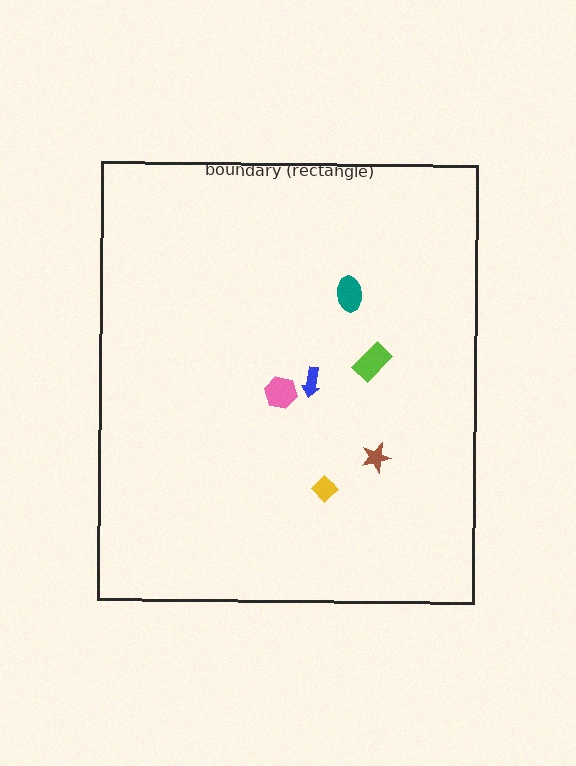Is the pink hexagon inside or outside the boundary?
Inside.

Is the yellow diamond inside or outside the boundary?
Inside.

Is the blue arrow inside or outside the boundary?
Inside.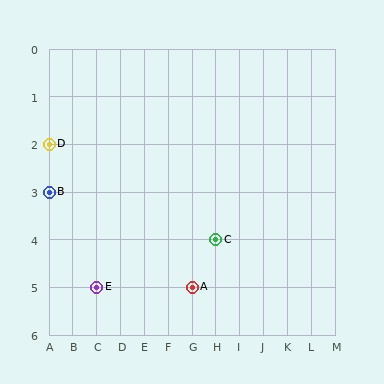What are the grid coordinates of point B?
Point B is at grid coordinates (A, 3).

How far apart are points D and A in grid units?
Points D and A are 6 columns and 3 rows apart (about 6.7 grid units diagonally).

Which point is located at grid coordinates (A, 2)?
Point D is at (A, 2).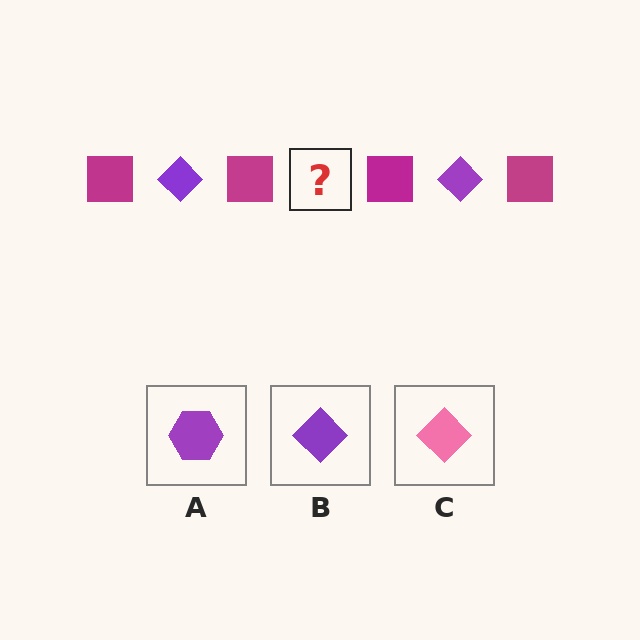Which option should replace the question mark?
Option B.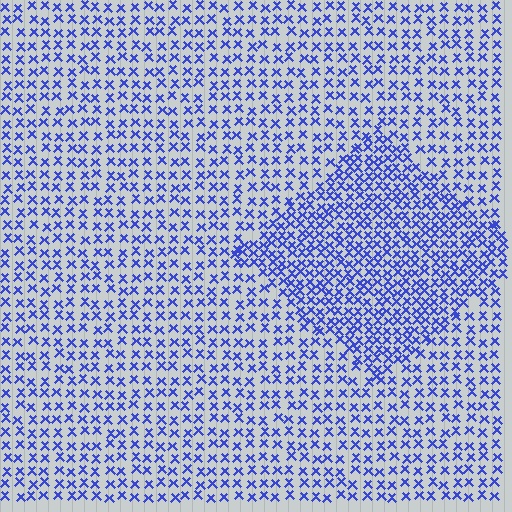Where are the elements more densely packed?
The elements are more densely packed inside the diamond boundary.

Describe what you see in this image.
The image contains small blue elements arranged at two different densities. A diamond-shaped region is visible where the elements are more densely packed than the surrounding area.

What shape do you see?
I see a diamond.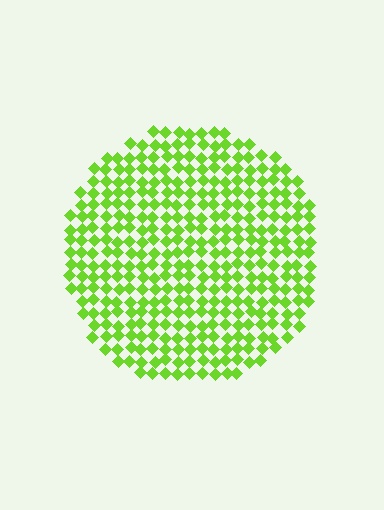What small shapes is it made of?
It is made of small diamonds.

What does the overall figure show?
The overall figure shows a circle.